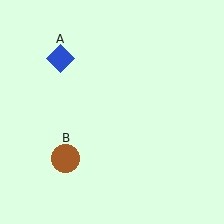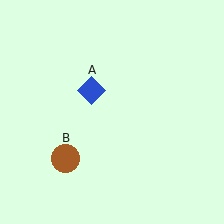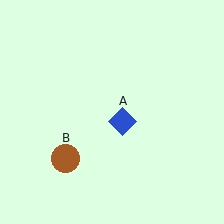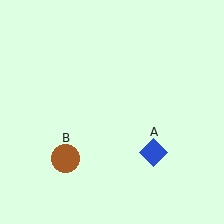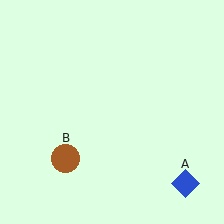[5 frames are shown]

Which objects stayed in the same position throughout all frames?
Brown circle (object B) remained stationary.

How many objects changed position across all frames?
1 object changed position: blue diamond (object A).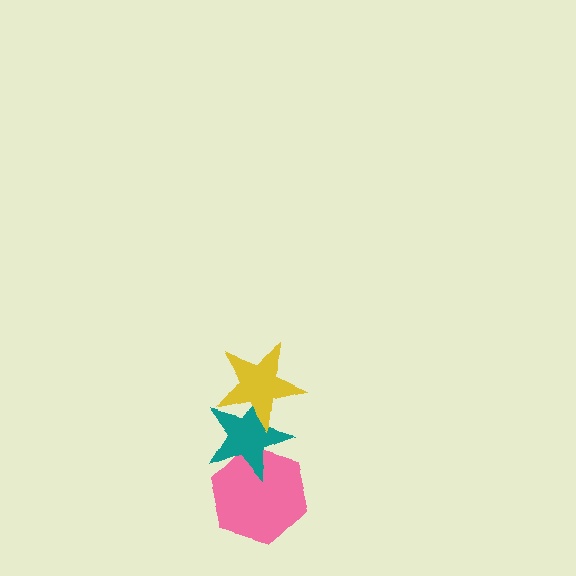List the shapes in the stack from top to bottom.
From top to bottom: the yellow star, the teal star, the pink hexagon.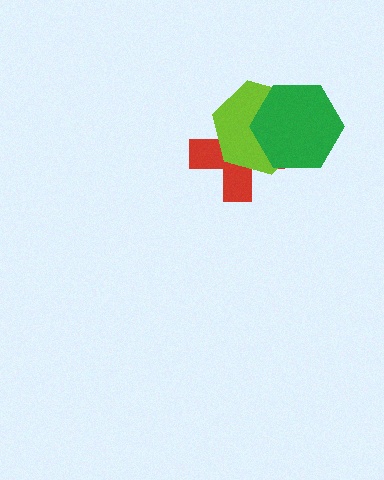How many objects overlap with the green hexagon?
2 objects overlap with the green hexagon.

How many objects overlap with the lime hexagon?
2 objects overlap with the lime hexagon.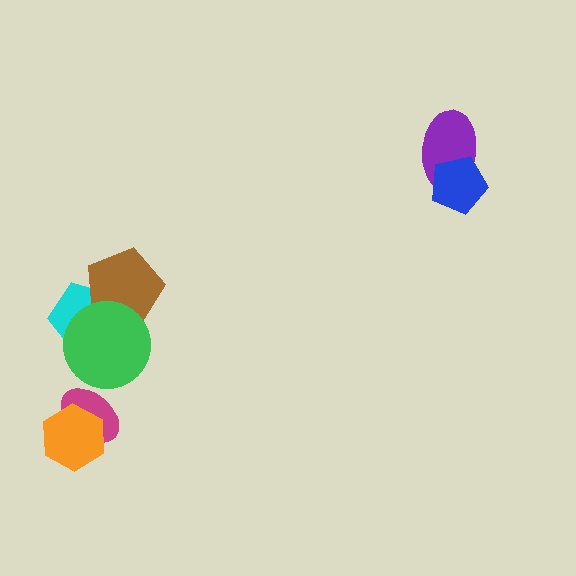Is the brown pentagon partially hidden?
Yes, it is partially covered by another shape.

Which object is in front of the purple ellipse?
The blue pentagon is in front of the purple ellipse.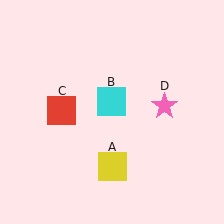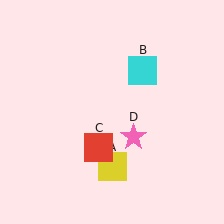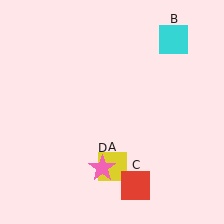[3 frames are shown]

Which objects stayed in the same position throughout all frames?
Yellow square (object A) remained stationary.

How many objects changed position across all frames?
3 objects changed position: cyan square (object B), red square (object C), pink star (object D).